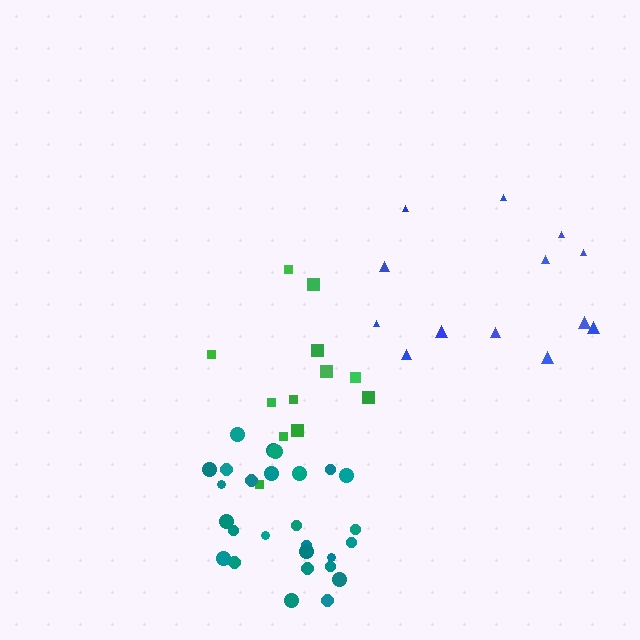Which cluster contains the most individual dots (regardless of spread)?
Teal (27).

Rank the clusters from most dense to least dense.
teal, blue, green.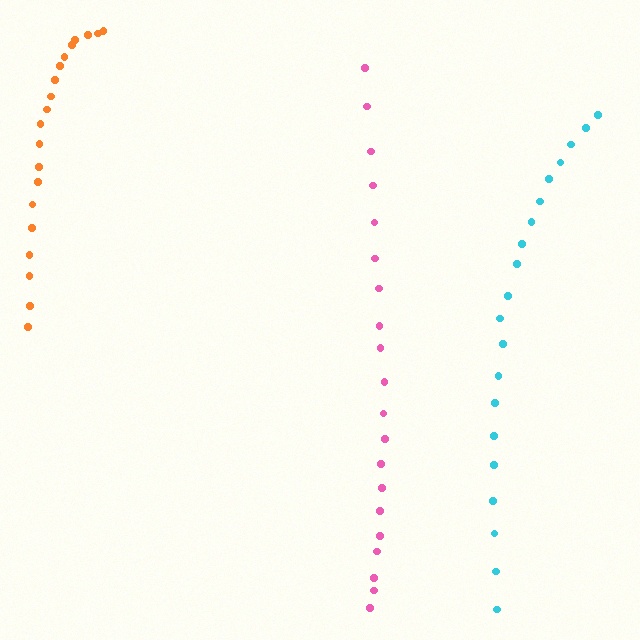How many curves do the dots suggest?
There are 3 distinct paths.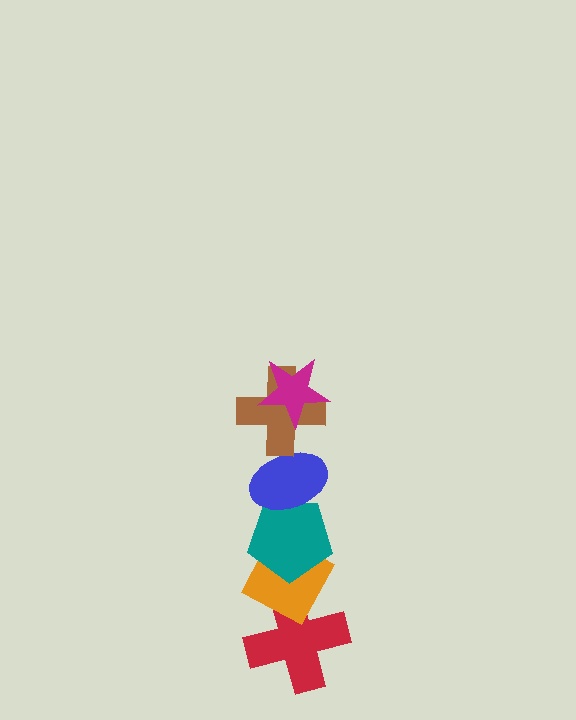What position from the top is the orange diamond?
The orange diamond is 5th from the top.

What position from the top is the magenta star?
The magenta star is 1st from the top.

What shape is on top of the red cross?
The orange diamond is on top of the red cross.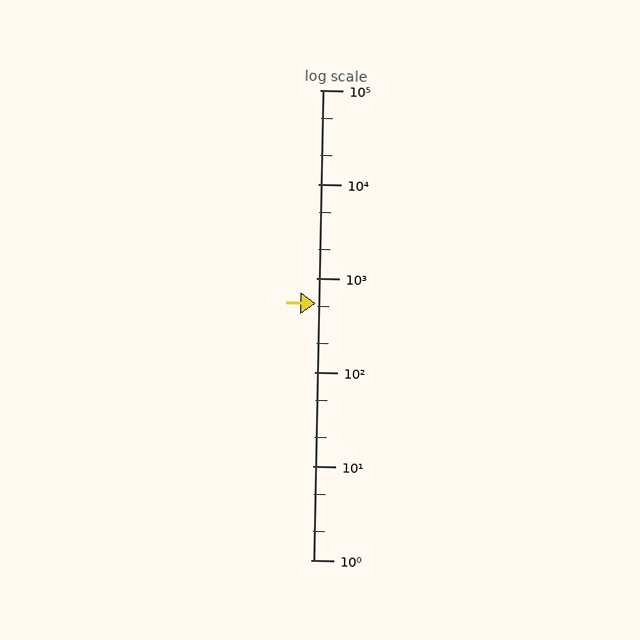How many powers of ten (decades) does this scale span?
The scale spans 5 decades, from 1 to 100000.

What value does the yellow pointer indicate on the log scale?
The pointer indicates approximately 540.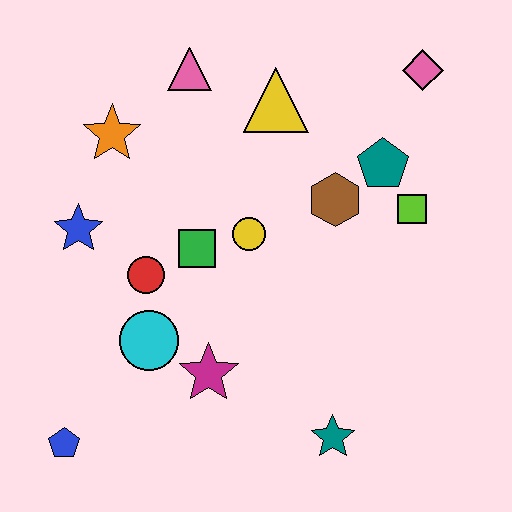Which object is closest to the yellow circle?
The green square is closest to the yellow circle.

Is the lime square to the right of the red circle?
Yes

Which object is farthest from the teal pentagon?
The blue pentagon is farthest from the teal pentagon.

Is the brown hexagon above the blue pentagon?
Yes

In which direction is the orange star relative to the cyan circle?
The orange star is above the cyan circle.